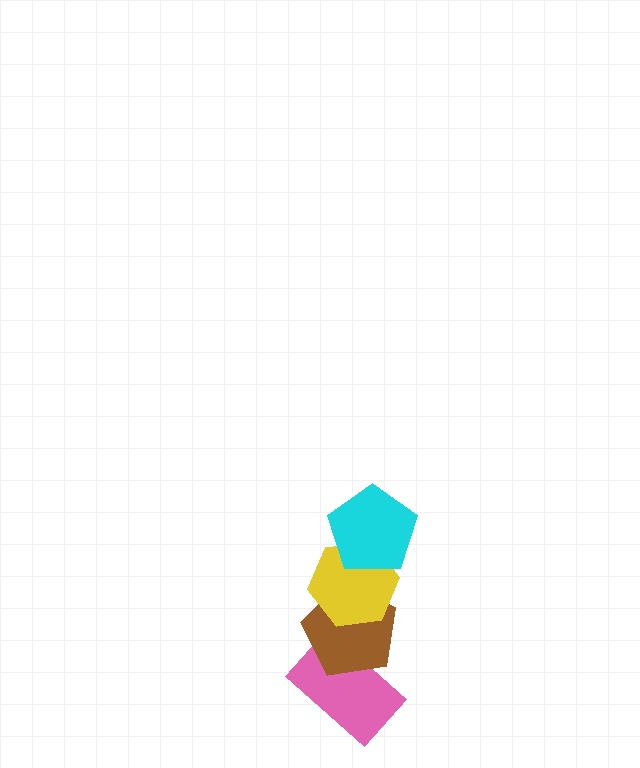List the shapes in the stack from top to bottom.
From top to bottom: the cyan pentagon, the yellow hexagon, the brown pentagon, the pink rectangle.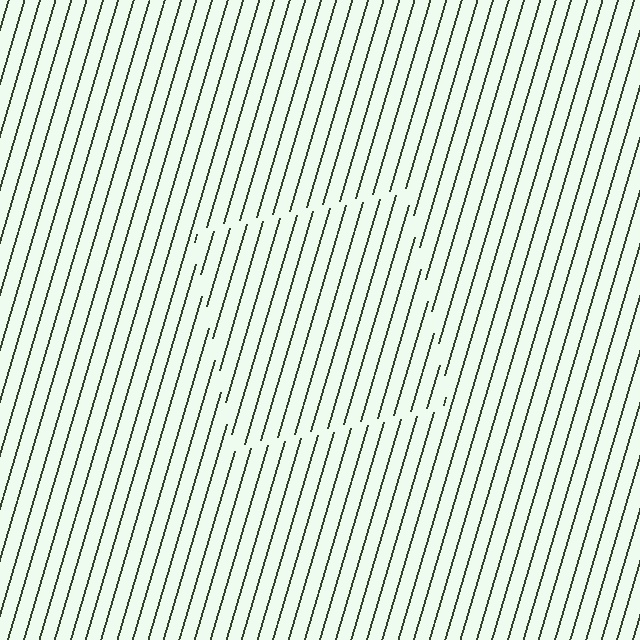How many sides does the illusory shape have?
4 sides — the line-ends trace a square.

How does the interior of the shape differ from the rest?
The interior of the shape contains the same grating, shifted by half a period — the contour is defined by the phase discontinuity where line-ends from the inner and outer gratings abut.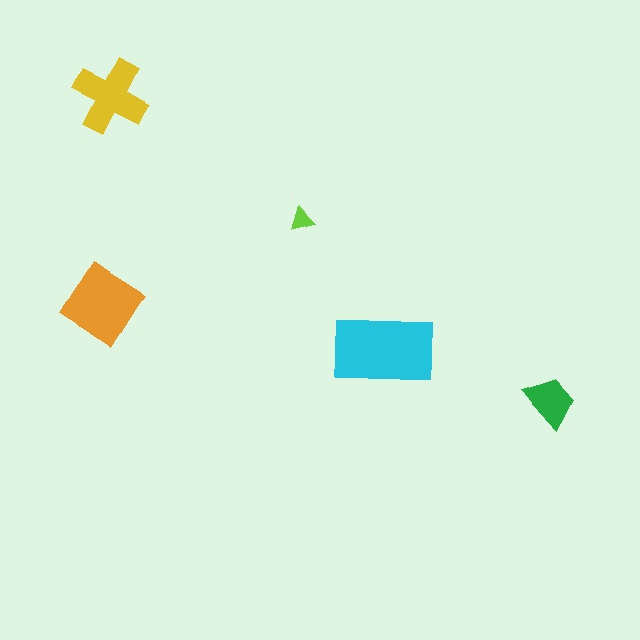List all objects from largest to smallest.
The cyan rectangle, the orange diamond, the yellow cross, the green trapezoid, the lime triangle.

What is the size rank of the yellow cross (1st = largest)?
3rd.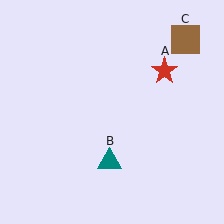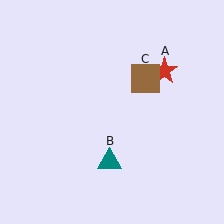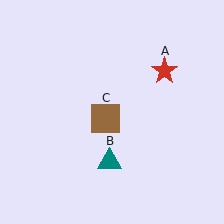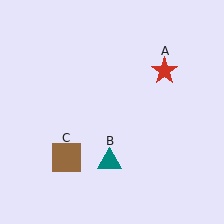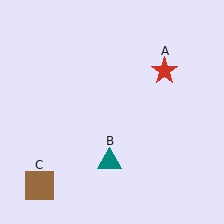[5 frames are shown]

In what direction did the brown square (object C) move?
The brown square (object C) moved down and to the left.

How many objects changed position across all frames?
1 object changed position: brown square (object C).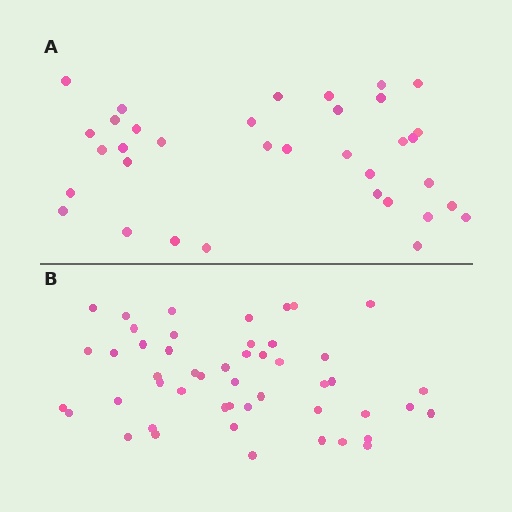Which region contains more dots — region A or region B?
Region B (the bottom region) has more dots.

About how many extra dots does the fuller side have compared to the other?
Region B has approximately 15 more dots than region A.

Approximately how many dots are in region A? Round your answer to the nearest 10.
About 40 dots. (The exact count is 35, which rounds to 40.)